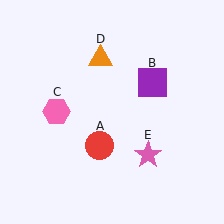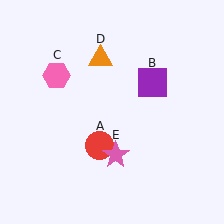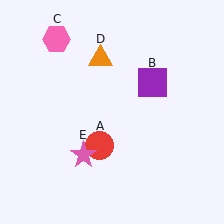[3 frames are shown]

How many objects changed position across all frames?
2 objects changed position: pink hexagon (object C), pink star (object E).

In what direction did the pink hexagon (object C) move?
The pink hexagon (object C) moved up.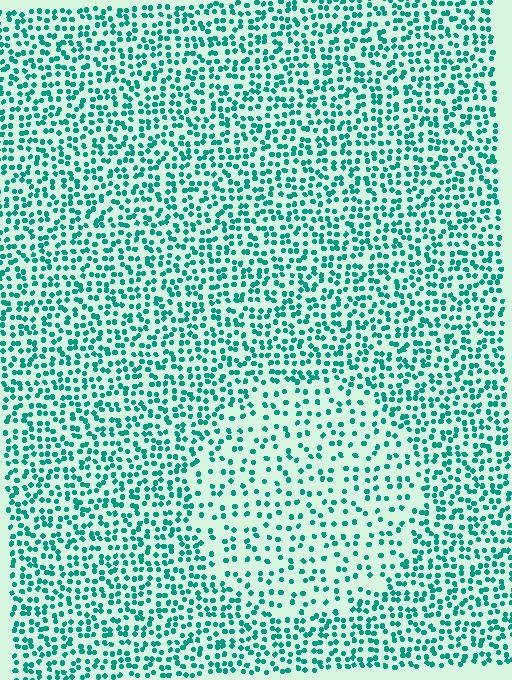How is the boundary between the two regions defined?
The boundary is defined by a change in element density (approximately 1.9x ratio). All elements are the same color, size, and shape.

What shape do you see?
I see a circle.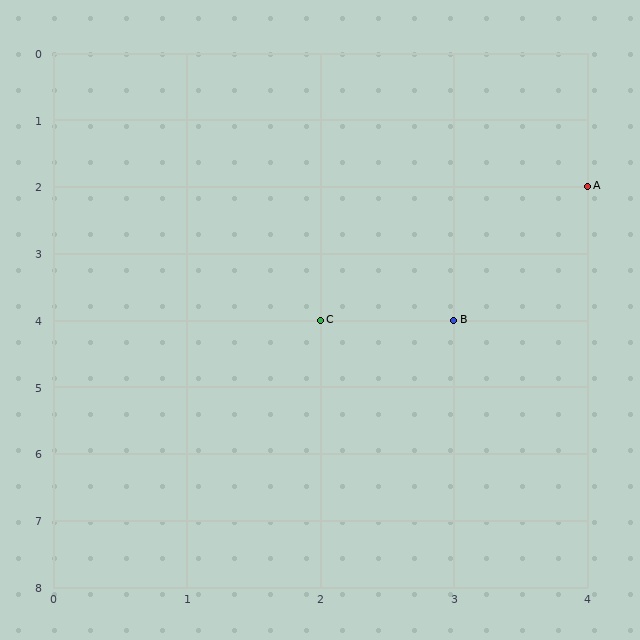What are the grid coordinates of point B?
Point B is at grid coordinates (3, 4).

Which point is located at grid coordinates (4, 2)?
Point A is at (4, 2).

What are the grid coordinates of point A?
Point A is at grid coordinates (4, 2).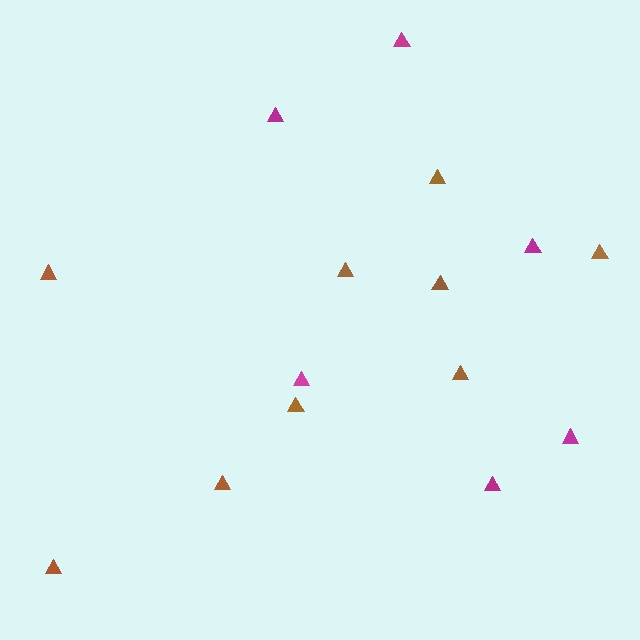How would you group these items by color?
There are 2 groups: one group of brown triangles (9) and one group of magenta triangles (6).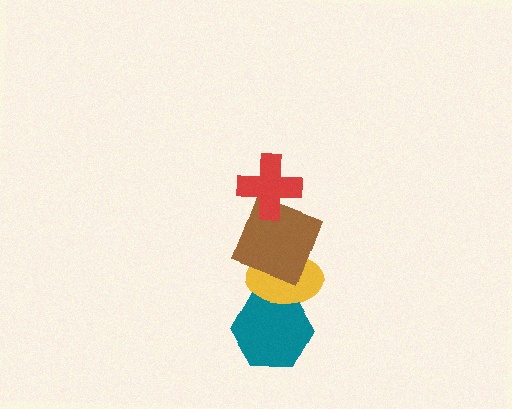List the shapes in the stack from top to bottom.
From top to bottom: the red cross, the brown square, the yellow ellipse, the teal hexagon.